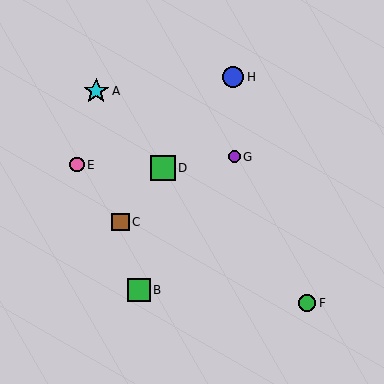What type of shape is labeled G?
Shape G is a purple circle.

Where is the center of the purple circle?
The center of the purple circle is at (234, 157).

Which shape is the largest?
The green square (labeled D) is the largest.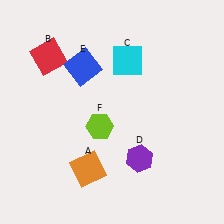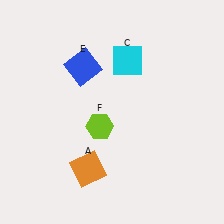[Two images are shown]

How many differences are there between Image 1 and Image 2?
There are 2 differences between the two images.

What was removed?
The red square (B), the purple hexagon (D) were removed in Image 2.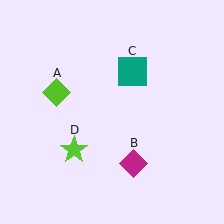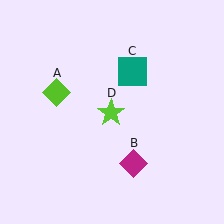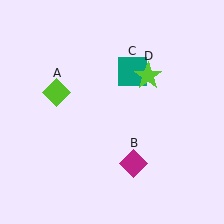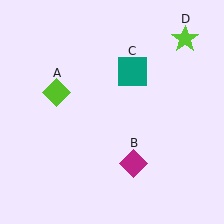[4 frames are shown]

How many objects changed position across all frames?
1 object changed position: lime star (object D).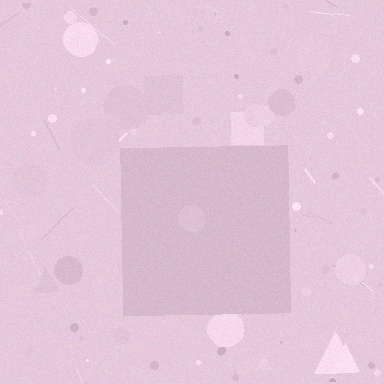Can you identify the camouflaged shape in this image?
The camouflaged shape is a square.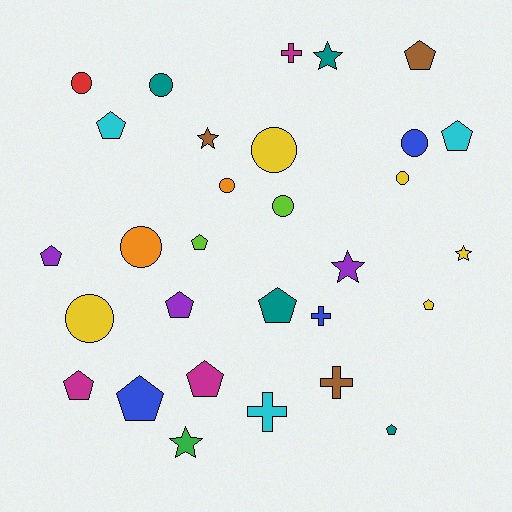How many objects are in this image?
There are 30 objects.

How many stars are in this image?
There are 5 stars.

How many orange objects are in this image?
There are 2 orange objects.